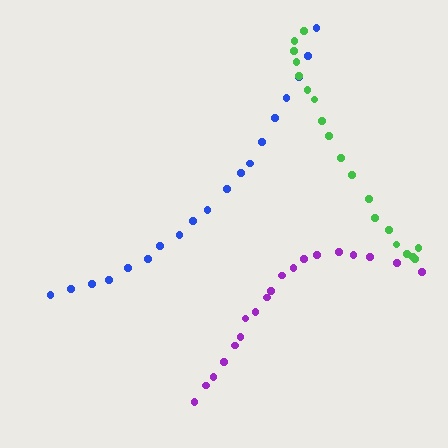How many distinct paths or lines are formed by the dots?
There are 3 distinct paths.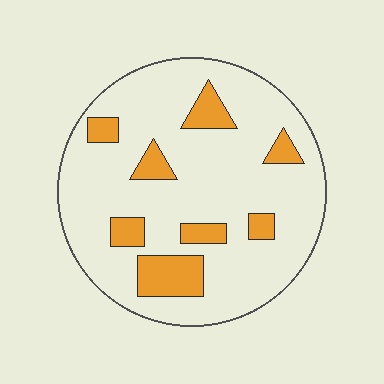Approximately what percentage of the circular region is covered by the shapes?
Approximately 15%.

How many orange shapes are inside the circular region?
8.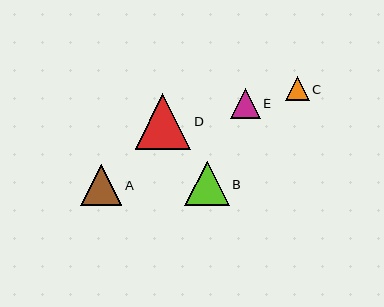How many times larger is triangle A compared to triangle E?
Triangle A is approximately 1.4 times the size of triangle E.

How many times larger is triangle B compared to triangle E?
Triangle B is approximately 1.5 times the size of triangle E.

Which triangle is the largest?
Triangle D is the largest with a size of approximately 56 pixels.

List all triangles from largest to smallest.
From largest to smallest: D, B, A, E, C.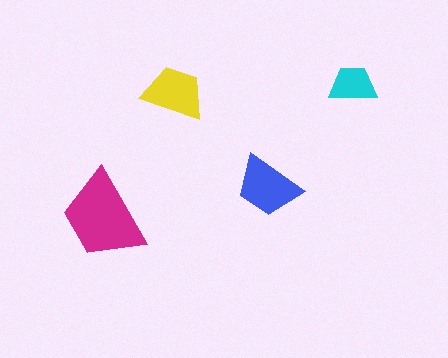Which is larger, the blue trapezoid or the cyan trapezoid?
The blue one.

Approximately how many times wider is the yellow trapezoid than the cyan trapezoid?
About 1.5 times wider.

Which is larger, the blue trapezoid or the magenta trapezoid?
The magenta one.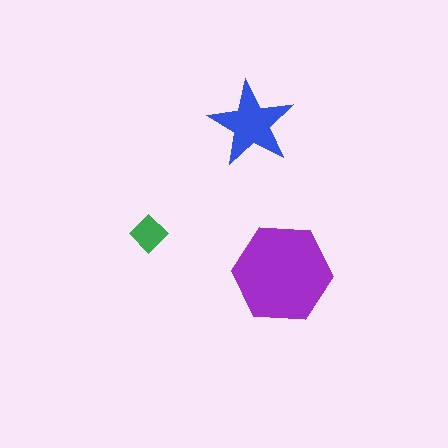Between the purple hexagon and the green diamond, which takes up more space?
The purple hexagon.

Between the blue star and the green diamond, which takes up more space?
The blue star.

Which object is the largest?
The purple hexagon.